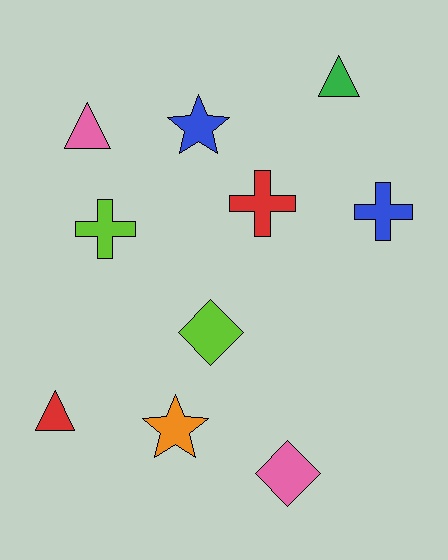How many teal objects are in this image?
There are no teal objects.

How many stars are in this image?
There are 2 stars.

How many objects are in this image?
There are 10 objects.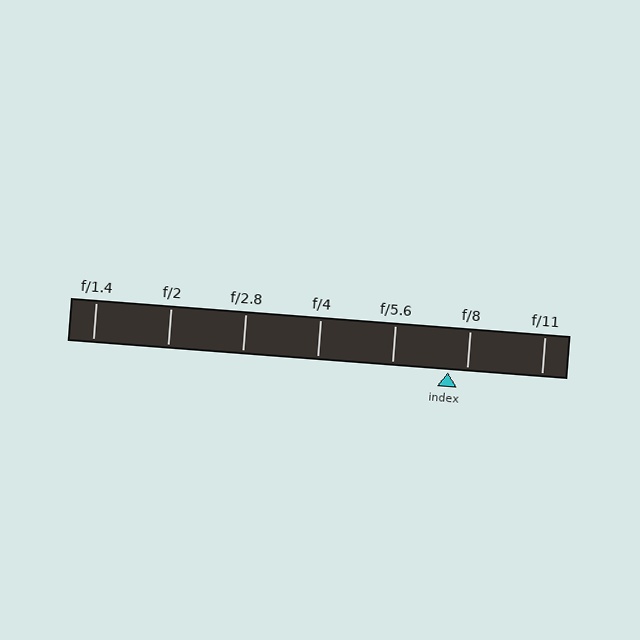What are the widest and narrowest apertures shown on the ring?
The widest aperture shown is f/1.4 and the narrowest is f/11.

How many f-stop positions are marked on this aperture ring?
There are 7 f-stop positions marked.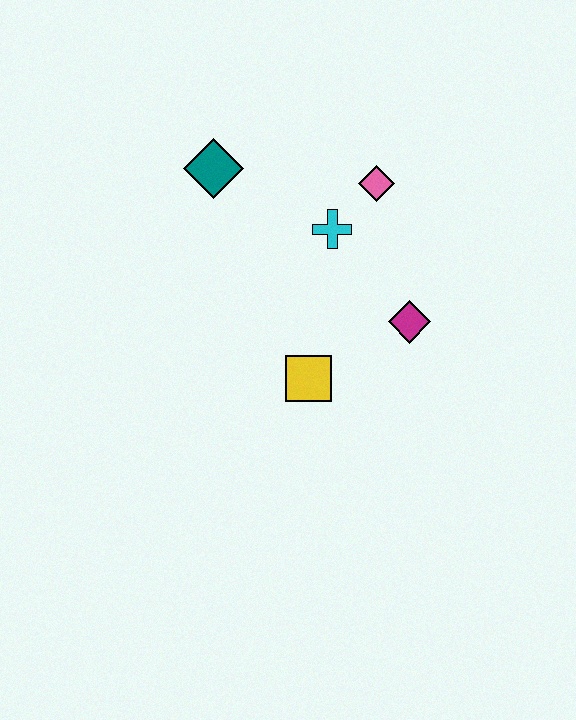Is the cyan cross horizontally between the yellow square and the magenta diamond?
Yes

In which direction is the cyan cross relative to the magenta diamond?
The cyan cross is above the magenta diamond.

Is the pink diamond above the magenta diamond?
Yes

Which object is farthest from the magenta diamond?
The teal diamond is farthest from the magenta diamond.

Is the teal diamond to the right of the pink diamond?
No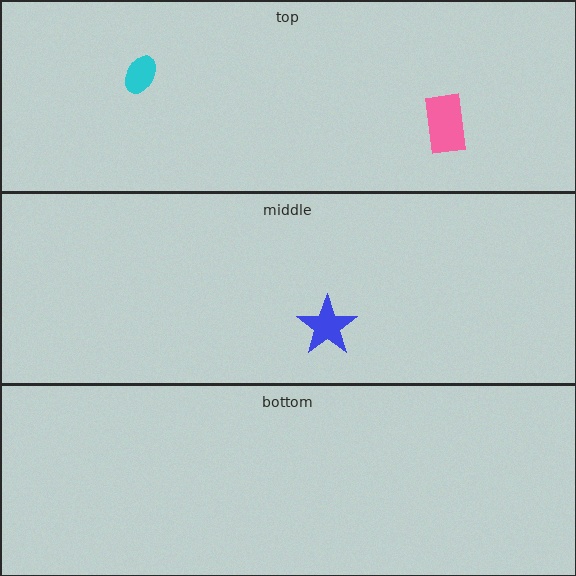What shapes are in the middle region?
The blue star.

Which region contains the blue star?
The middle region.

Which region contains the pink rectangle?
The top region.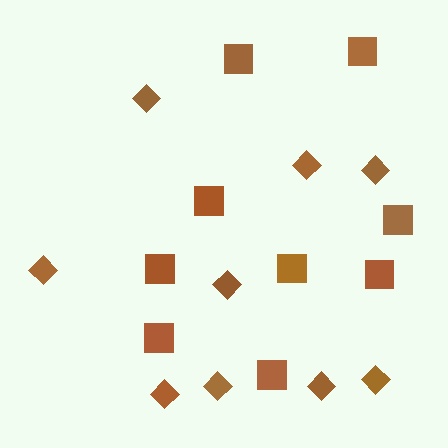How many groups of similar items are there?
There are 2 groups: one group of diamonds (9) and one group of squares (9).